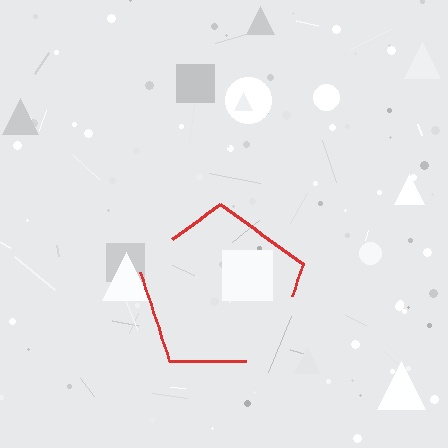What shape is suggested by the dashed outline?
The dashed outline suggests a pentagon.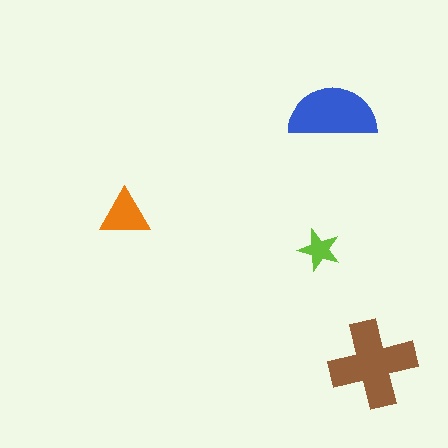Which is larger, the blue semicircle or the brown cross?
The brown cross.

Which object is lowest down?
The brown cross is bottommost.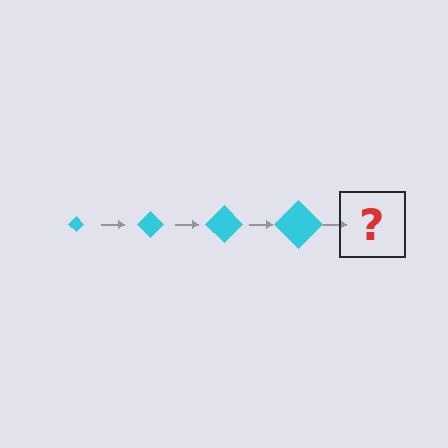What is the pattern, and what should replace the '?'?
The pattern is that the diamond gets progressively larger each step. The '?' should be a cyan diamond, larger than the previous one.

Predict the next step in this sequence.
The next step is a cyan diamond, larger than the previous one.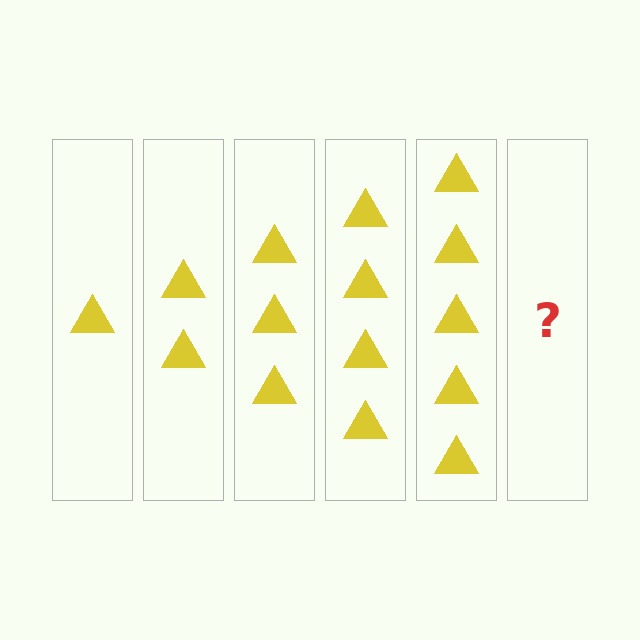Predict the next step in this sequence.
The next step is 6 triangles.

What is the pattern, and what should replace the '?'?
The pattern is that each step adds one more triangle. The '?' should be 6 triangles.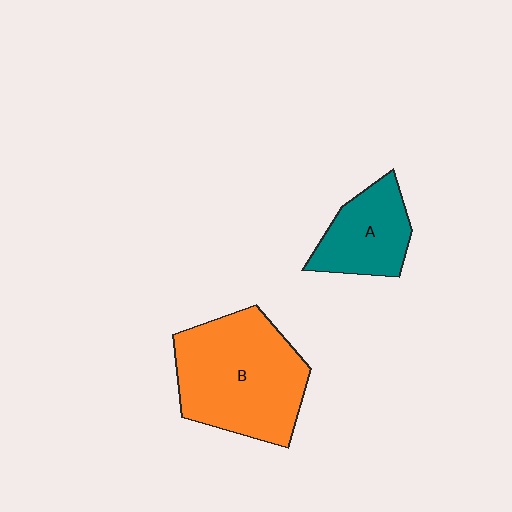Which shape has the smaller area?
Shape A (teal).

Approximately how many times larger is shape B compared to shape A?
Approximately 2.0 times.